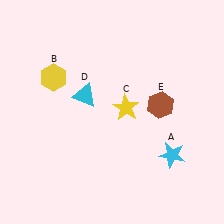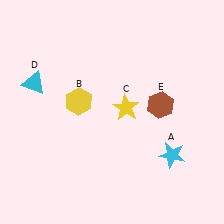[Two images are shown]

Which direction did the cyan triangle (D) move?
The cyan triangle (D) moved left.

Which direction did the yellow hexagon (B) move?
The yellow hexagon (B) moved right.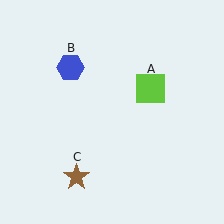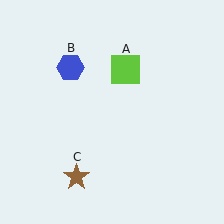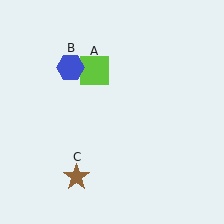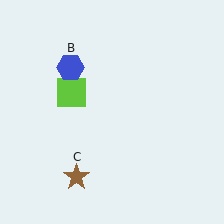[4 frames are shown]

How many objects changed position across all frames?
1 object changed position: lime square (object A).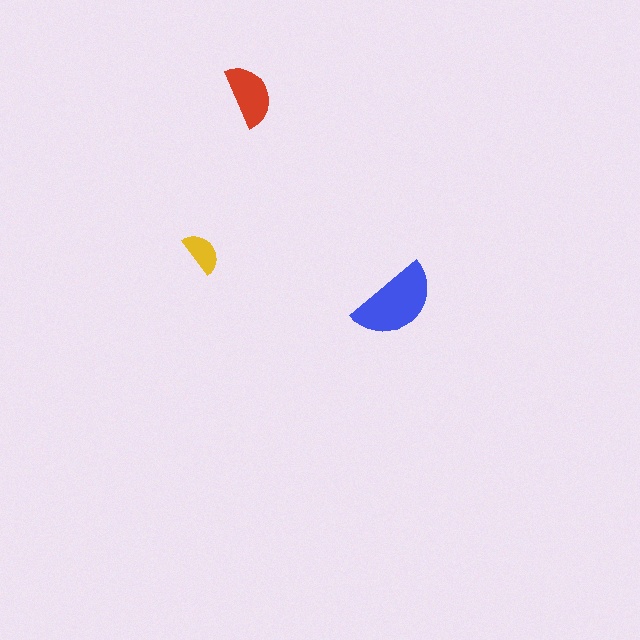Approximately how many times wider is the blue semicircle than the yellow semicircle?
About 2 times wider.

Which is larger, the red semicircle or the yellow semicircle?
The red one.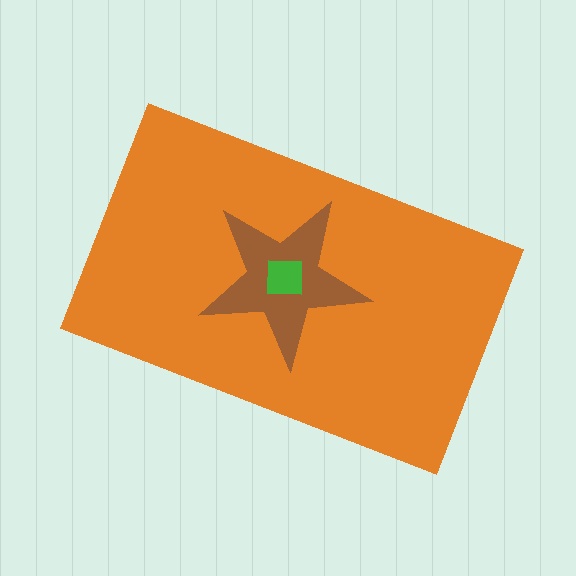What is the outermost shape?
The orange rectangle.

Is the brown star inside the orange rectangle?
Yes.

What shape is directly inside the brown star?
The green square.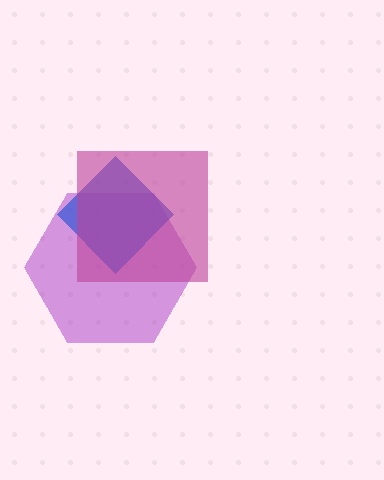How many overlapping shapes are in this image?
There are 3 overlapping shapes in the image.